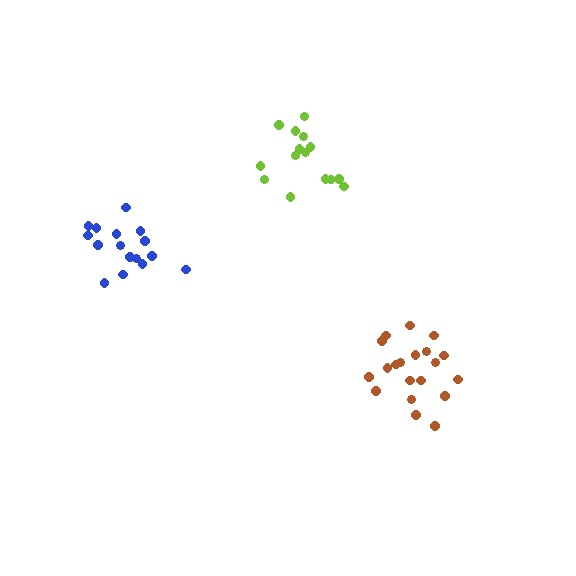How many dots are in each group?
Group 1: 20 dots, Group 2: 16 dots, Group 3: 15 dots (51 total).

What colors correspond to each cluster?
The clusters are colored: brown, blue, lime.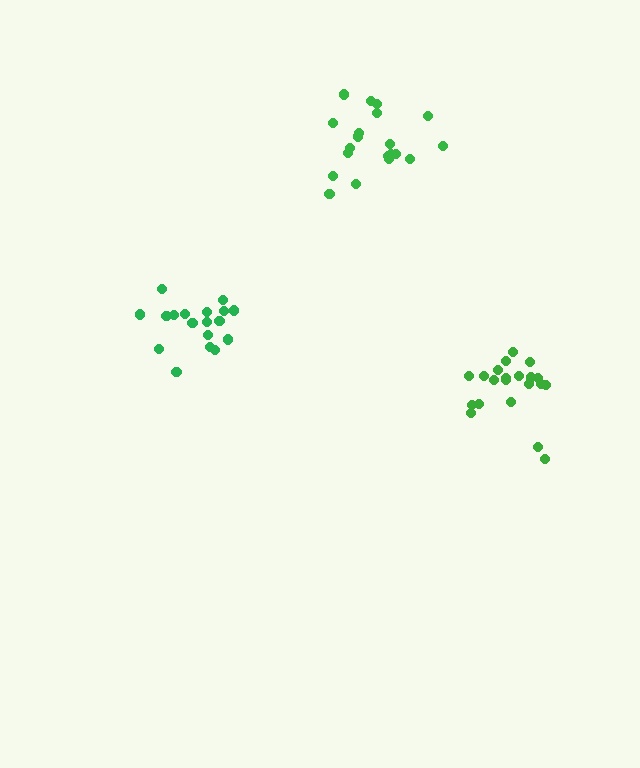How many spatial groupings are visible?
There are 3 spatial groupings.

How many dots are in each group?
Group 1: 18 dots, Group 2: 21 dots, Group 3: 20 dots (59 total).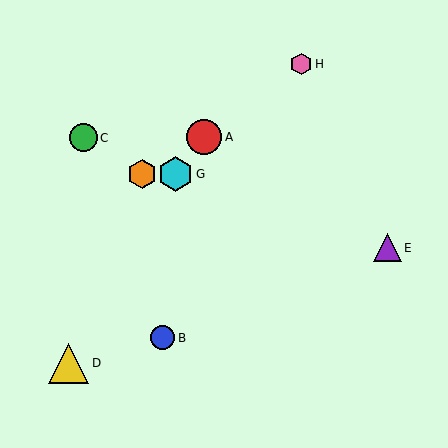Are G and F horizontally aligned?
Yes, both are at y≈174.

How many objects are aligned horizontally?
2 objects (F, G) are aligned horizontally.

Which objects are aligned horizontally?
Objects F, G are aligned horizontally.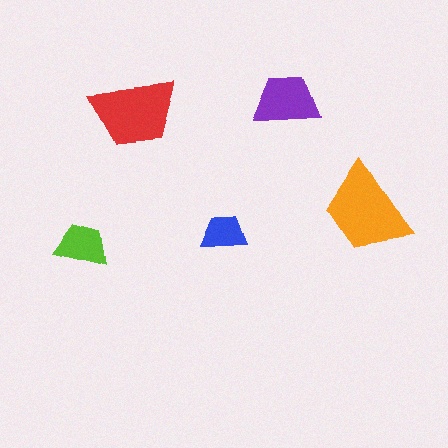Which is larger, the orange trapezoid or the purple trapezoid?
The orange one.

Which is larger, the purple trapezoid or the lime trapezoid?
The purple one.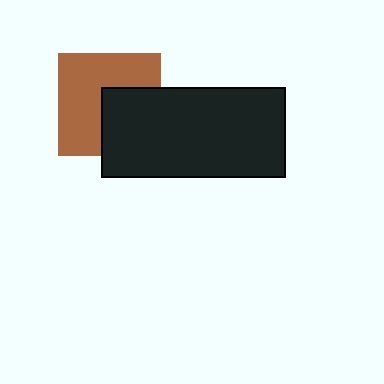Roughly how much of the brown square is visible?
About half of it is visible (roughly 62%).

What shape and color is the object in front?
The object in front is a black rectangle.